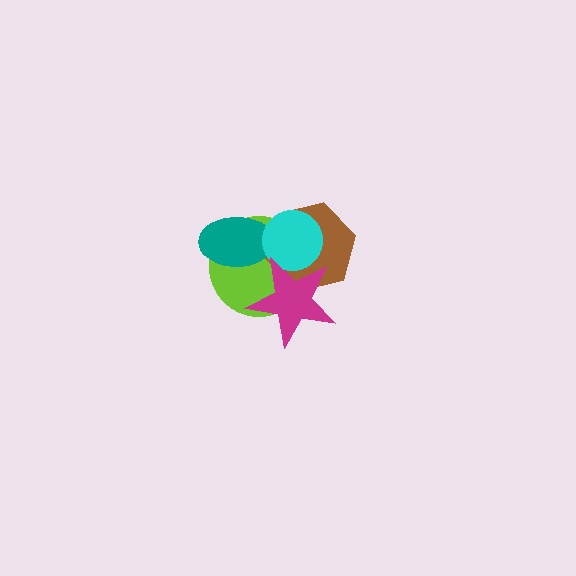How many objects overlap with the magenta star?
3 objects overlap with the magenta star.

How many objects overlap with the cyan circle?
4 objects overlap with the cyan circle.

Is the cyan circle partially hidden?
Yes, it is partially covered by another shape.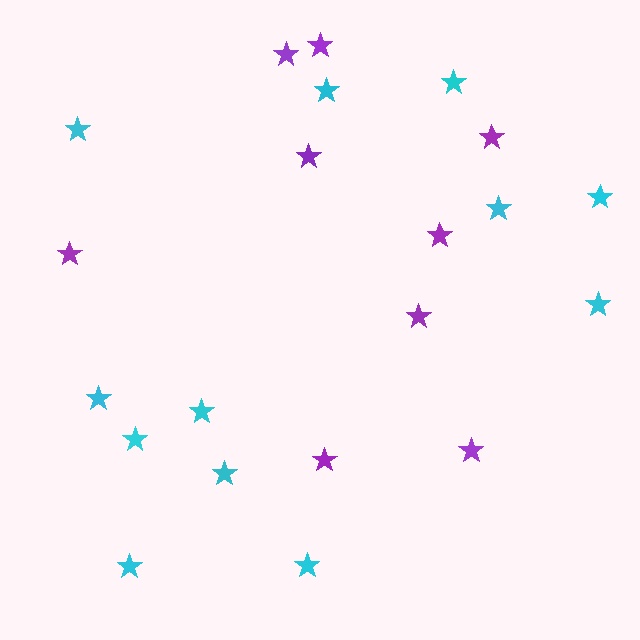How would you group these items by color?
There are 2 groups: one group of cyan stars (12) and one group of purple stars (9).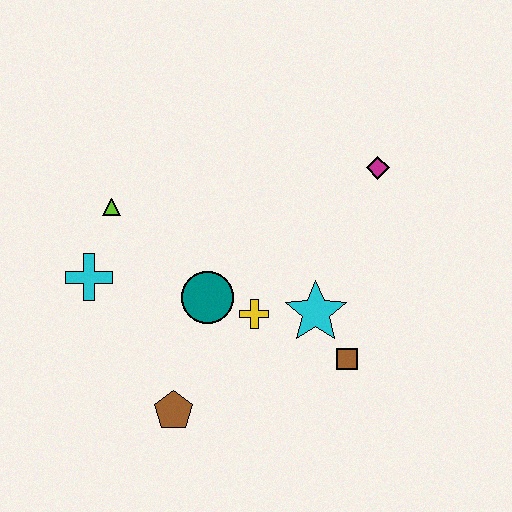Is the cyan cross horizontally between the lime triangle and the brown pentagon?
No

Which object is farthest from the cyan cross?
The magenta diamond is farthest from the cyan cross.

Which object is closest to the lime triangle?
The cyan cross is closest to the lime triangle.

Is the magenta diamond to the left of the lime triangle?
No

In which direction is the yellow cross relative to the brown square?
The yellow cross is to the left of the brown square.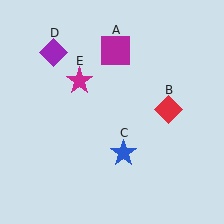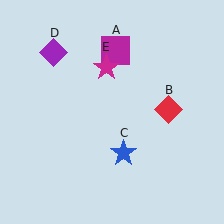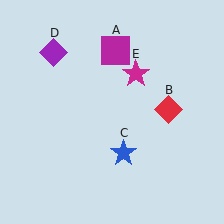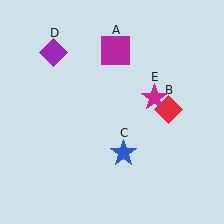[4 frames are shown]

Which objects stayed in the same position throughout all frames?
Magenta square (object A) and red diamond (object B) and blue star (object C) and purple diamond (object D) remained stationary.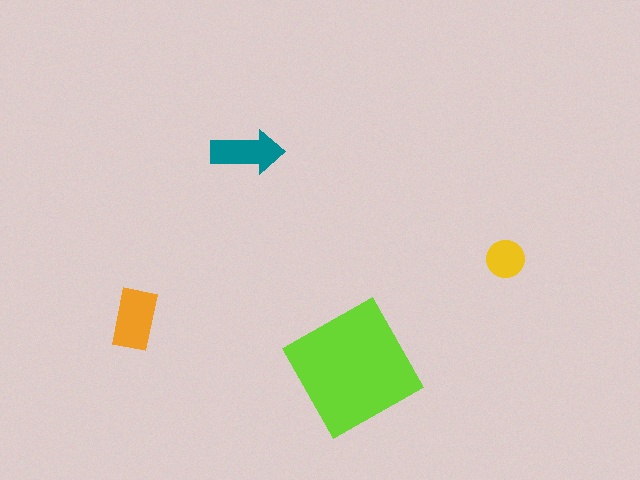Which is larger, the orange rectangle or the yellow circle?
The orange rectangle.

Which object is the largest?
The lime square.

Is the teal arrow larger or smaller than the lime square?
Smaller.